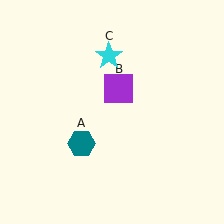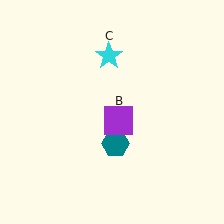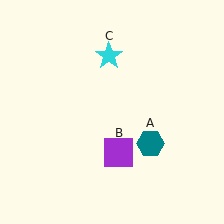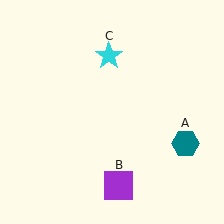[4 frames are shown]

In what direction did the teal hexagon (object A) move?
The teal hexagon (object A) moved right.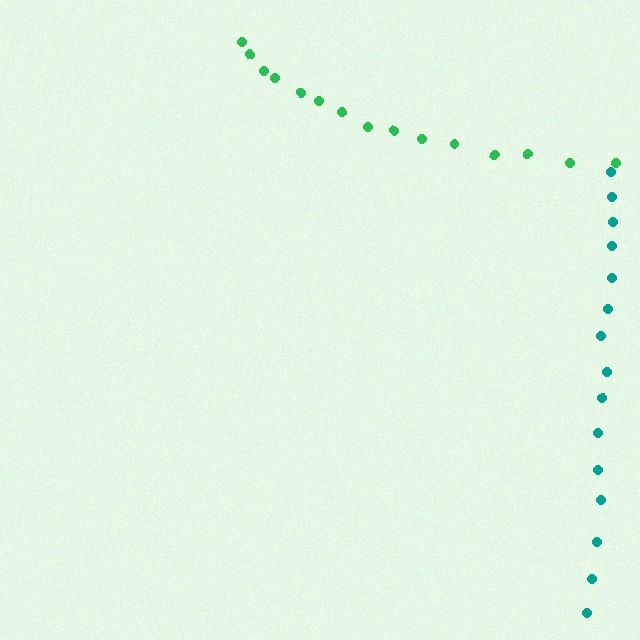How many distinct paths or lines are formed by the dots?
There are 2 distinct paths.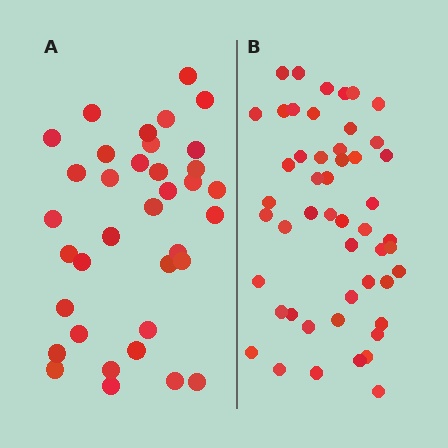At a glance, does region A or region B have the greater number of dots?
Region B (the right region) has more dots.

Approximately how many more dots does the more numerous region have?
Region B has approximately 15 more dots than region A.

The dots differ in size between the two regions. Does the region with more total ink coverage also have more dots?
No. Region A has more total ink coverage because its dots are larger, but region B actually contains more individual dots. Total area can be misleading — the number of items is what matters here.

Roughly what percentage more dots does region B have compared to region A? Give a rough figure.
About 40% more.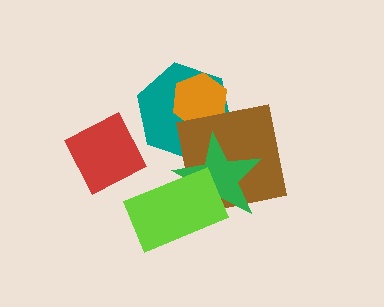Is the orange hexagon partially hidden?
Yes, it is partially covered by another shape.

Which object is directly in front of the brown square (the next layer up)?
The green star is directly in front of the brown square.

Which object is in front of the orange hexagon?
The brown square is in front of the orange hexagon.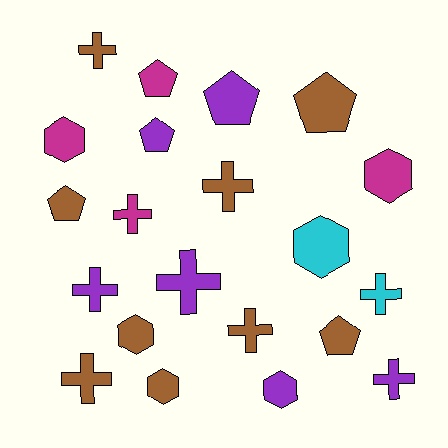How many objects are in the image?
There are 21 objects.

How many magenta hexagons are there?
There are 2 magenta hexagons.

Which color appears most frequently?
Brown, with 9 objects.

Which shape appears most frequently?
Cross, with 9 objects.